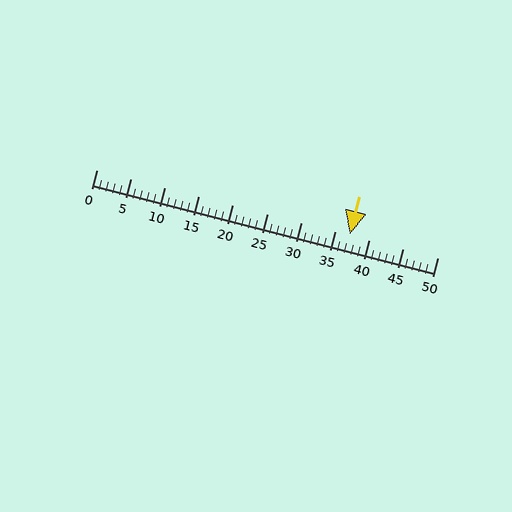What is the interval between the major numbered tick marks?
The major tick marks are spaced 5 units apart.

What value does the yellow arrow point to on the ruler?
The yellow arrow points to approximately 37.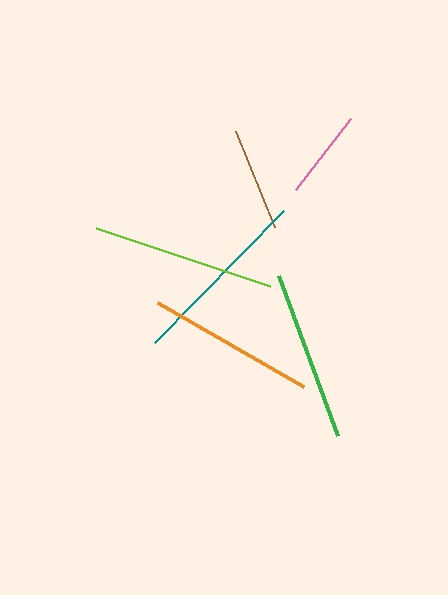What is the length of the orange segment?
The orange segment is approximately 169 pixels long.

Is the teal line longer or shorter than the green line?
The teal line is longer than the green line.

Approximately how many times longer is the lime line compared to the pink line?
The lime line is approximately 2.1 times the length of the pink line.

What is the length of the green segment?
The green segment is approximately 170 pixels long.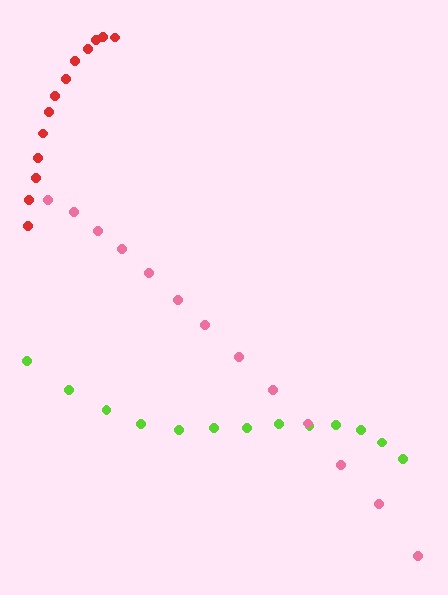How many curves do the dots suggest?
There are 3 distinct paths.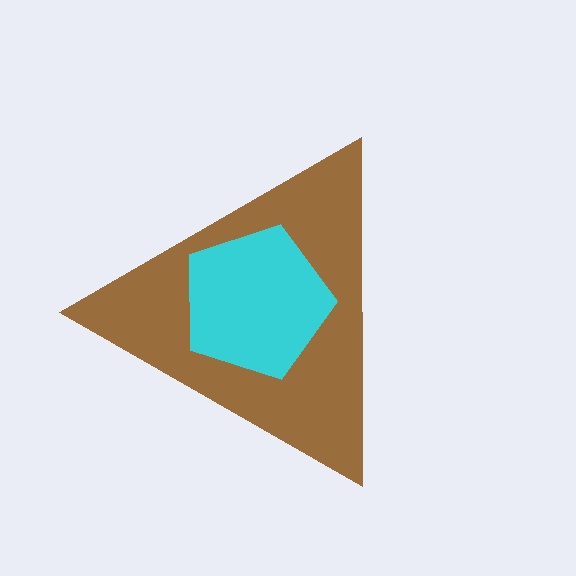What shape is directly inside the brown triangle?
The cyan pentagon.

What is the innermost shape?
The cyan pentagon.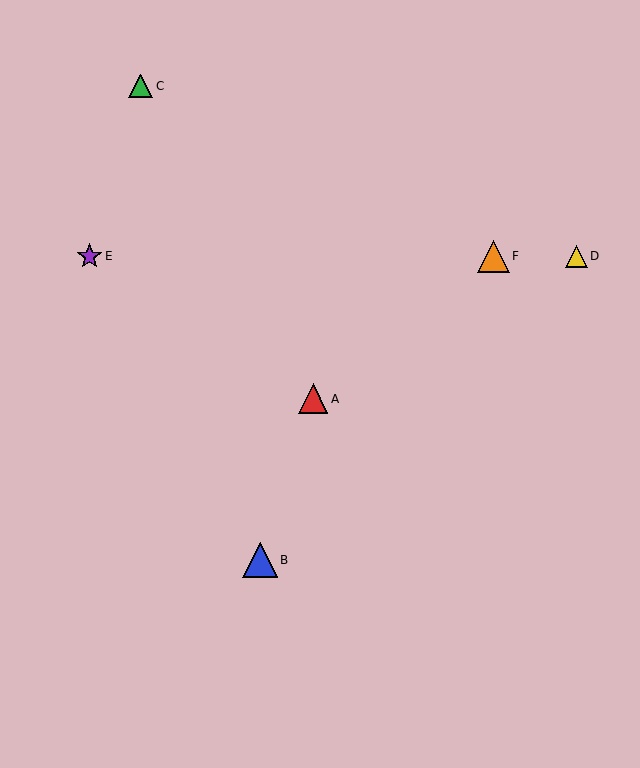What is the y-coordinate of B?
Object B is at y≈560.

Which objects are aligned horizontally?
Objects D, E, F are aligned horizontally.